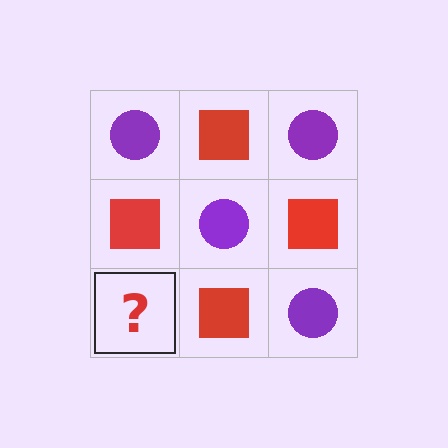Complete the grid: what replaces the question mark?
The question mark should be replaced with a purple circle.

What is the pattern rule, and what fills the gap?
The rule is that it alternates purple circle and red square in a checkerboard pattern. The gap should be filled with a purple circle.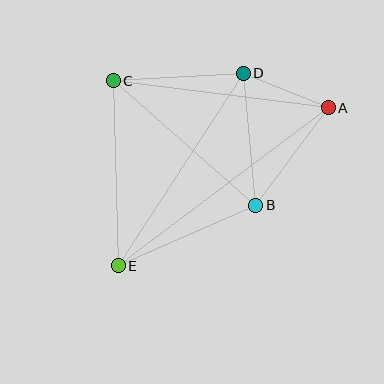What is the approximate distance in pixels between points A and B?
The distance between A and B is approximately 121 pixels.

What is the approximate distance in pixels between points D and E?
The distance between D and E is approximately 229 pixels.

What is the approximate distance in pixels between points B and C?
The distance between B and C is approximately 190 pixels.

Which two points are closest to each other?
Points A and D are closest to each other.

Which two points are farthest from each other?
Points A and E are farthest from each other.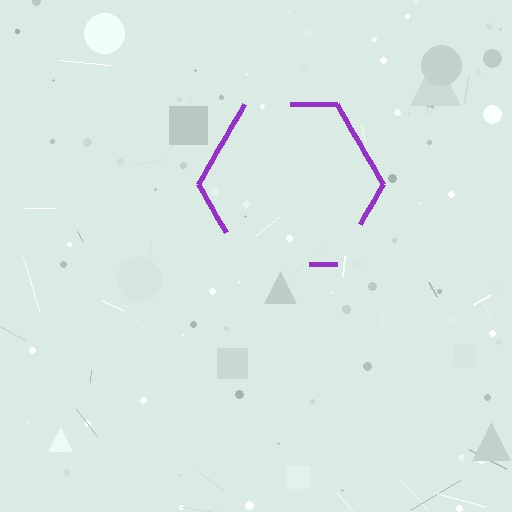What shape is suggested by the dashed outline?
The dashed outline suggests a hexagon.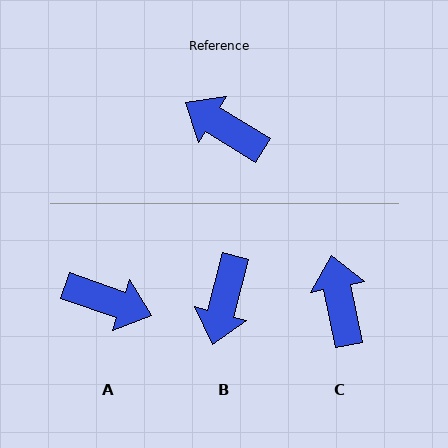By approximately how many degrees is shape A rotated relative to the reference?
Approximately 167 degrees clockwise.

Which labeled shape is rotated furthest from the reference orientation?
A, about 167 degrees away.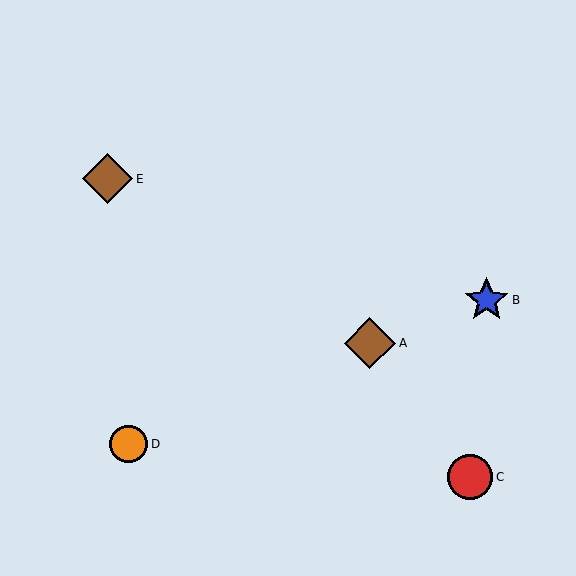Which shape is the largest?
The brown diamond (labeled A) is the largest.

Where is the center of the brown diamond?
The center of the brown diamond is at (107, 179).